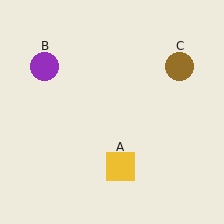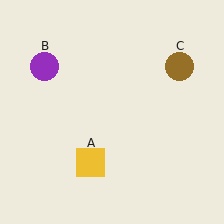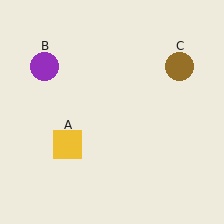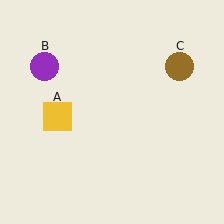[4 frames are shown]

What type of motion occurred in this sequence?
The yellow square (object A) rotated clockwise around the center of the scene.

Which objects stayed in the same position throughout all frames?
Purple circle (object B) and brown circle (object C) remained stationary.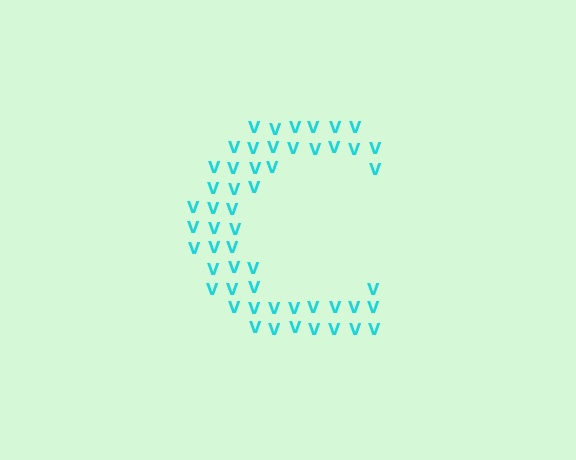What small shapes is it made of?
It is made of small letter V's.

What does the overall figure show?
The overall figure shows the letter C.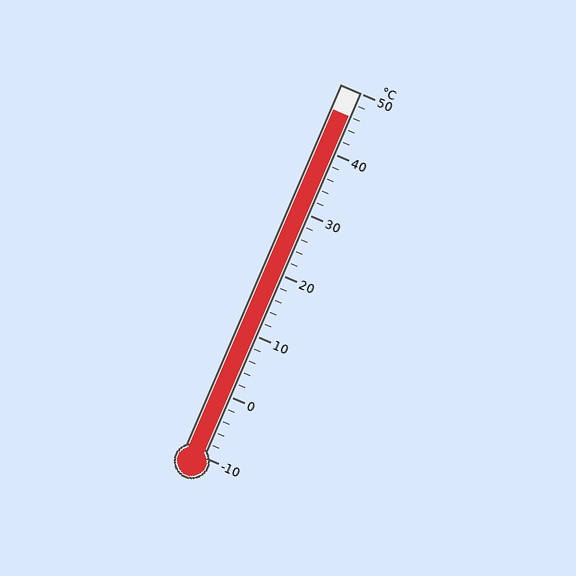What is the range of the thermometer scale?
The thermometer scale ranges from -10°C to 50°C.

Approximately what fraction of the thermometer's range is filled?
The thermometer is filled to approximately 95% of its range.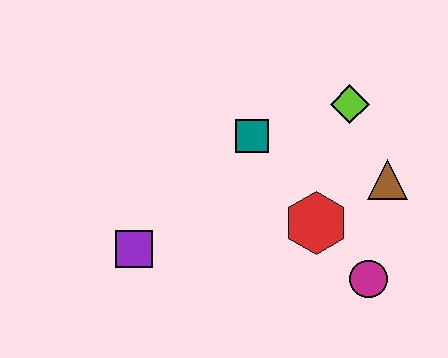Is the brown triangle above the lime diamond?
No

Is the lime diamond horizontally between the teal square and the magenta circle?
Yes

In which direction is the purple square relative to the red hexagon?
The purple square is to the left of the red hexagon.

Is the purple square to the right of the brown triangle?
No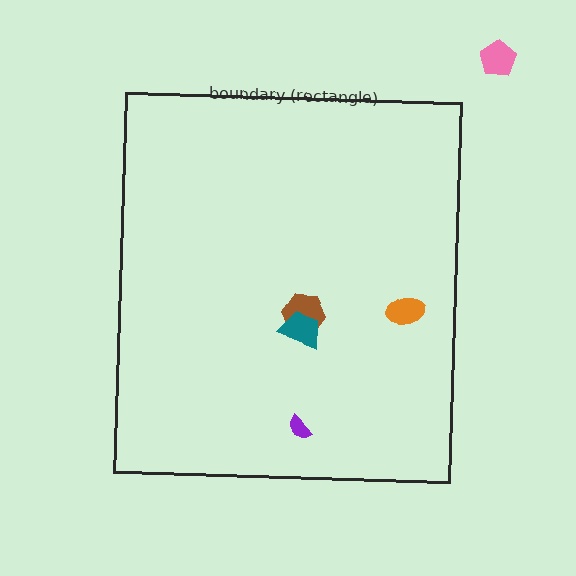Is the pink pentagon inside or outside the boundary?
Outside.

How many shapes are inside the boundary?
4 inside, 1 outside.